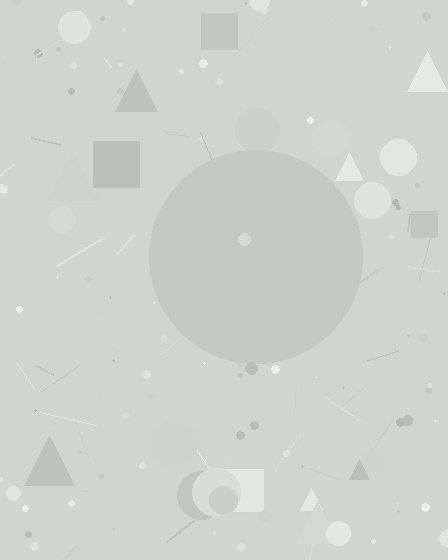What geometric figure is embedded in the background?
A circle is embedded in the background.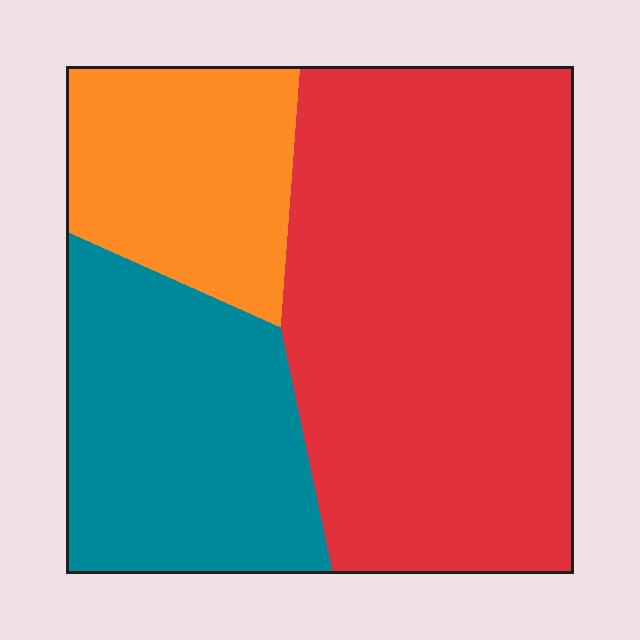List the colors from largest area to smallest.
From largest to smallest: red, teal, orange.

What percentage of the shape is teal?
Teal takes up about one quarter (1/4) of the shape.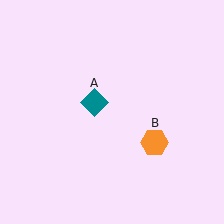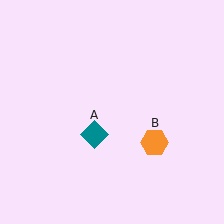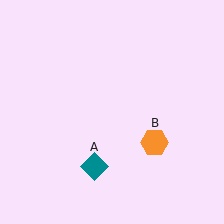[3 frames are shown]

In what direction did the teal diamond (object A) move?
The teal diamond (object A) moved down.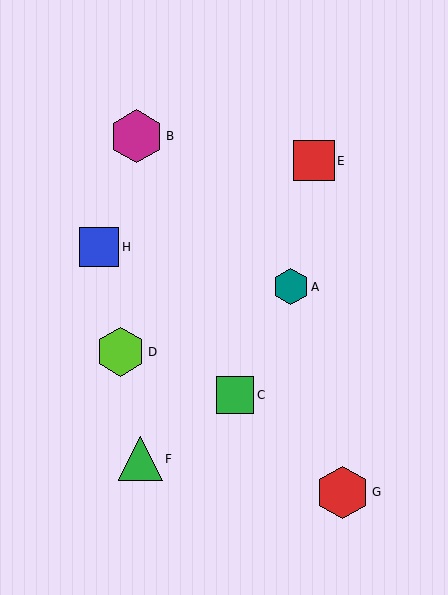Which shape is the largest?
The magenta hexagon (labeled B) is the largest.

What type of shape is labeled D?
Shape D is a lime hexagon.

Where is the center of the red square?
The center of the red square is at (314, 161).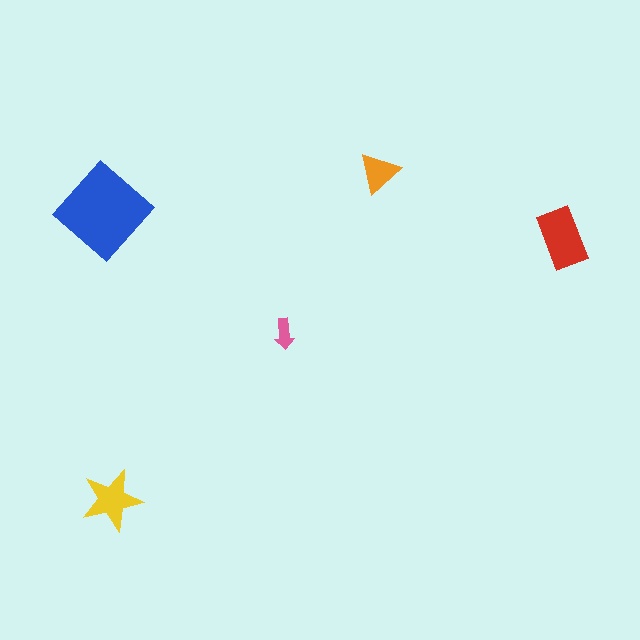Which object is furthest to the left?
The blue diamond is leftmost.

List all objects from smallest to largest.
The pink arrow, the orange triangle, the yellow star, the red rectangle, the blue diamond.